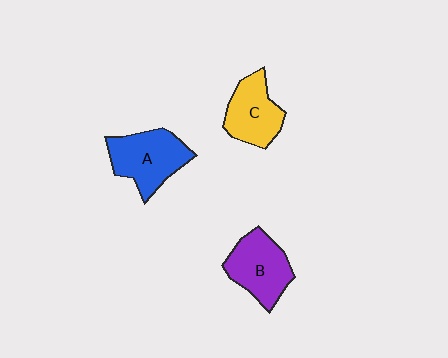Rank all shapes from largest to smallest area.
From largest to smallest: A (blue), B (purple), C (yellow).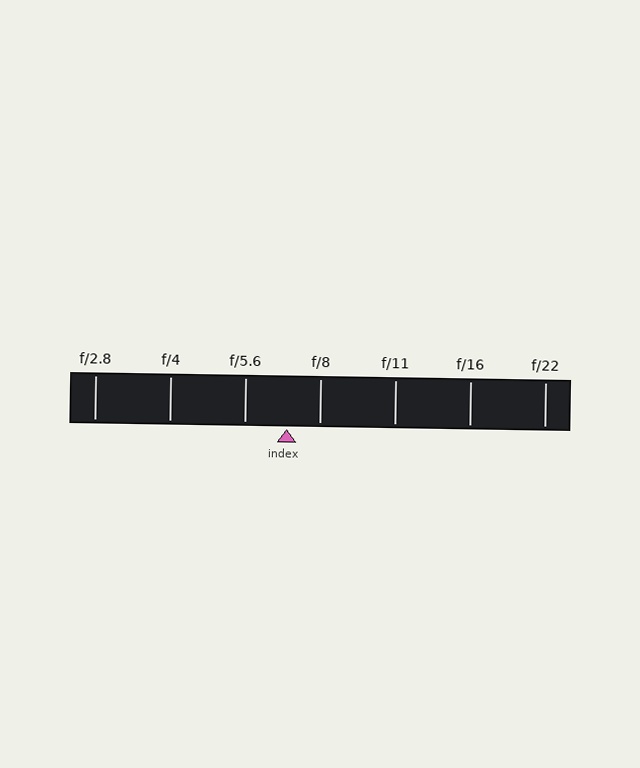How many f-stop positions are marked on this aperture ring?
There are 7 f-stop positions marked.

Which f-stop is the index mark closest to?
The index mark is closest to f/8.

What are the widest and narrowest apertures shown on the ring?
The widest aperture shown is f/2.8 and the narrowest is f/22.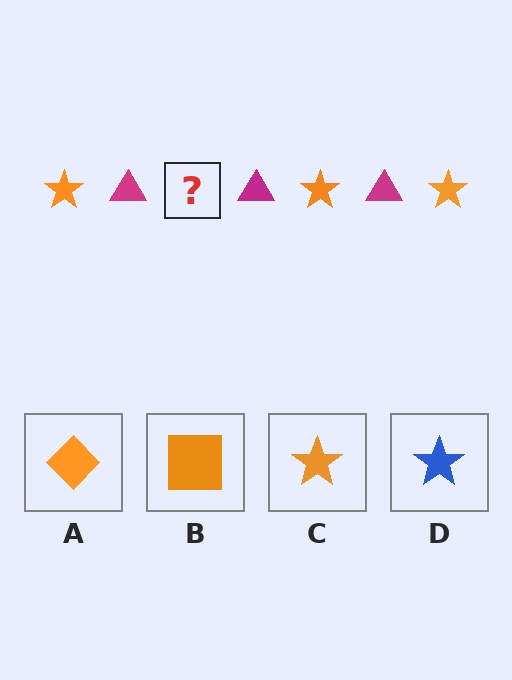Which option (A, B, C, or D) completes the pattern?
C.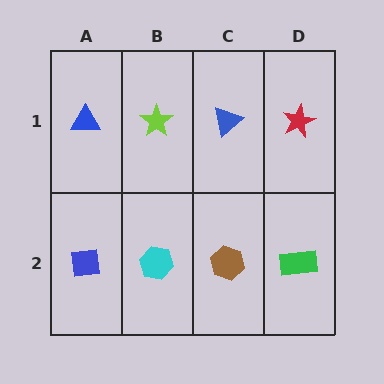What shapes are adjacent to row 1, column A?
A blue square (row 2, column A), a lime star (row 1, column B).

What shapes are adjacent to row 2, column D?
A red star (row 1, column D), a brown hexagon (row 2, column C).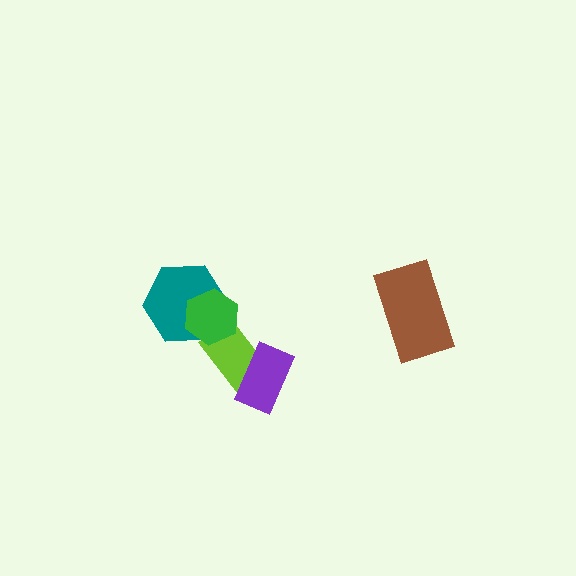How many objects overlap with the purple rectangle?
1 object overlaps with the purple rectangle.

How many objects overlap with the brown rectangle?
0 objects overlap with the brown rectangle.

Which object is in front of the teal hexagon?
The green hexagon is in front of the teal hexagon.